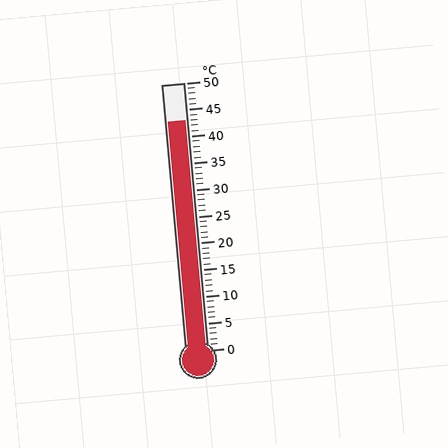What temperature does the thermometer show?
The thermometer shows approximately 43°C.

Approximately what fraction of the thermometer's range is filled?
The thermometer is filled to approximately 85% of its range.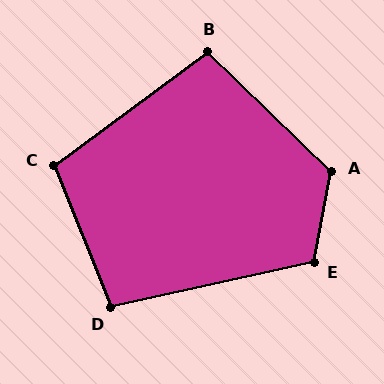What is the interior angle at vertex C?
Approximately 105 degrees (obtuse).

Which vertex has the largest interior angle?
A, at approximately 123 degrees.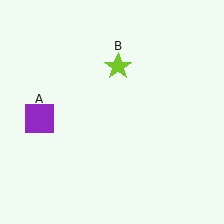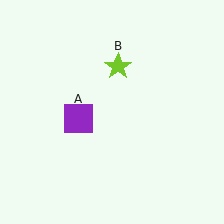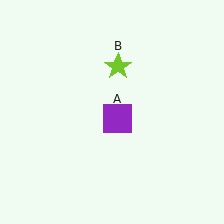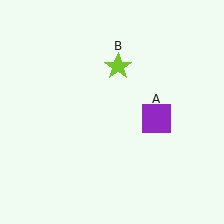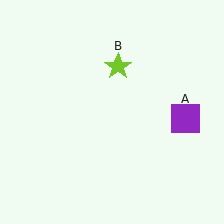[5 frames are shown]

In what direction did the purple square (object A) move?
The purple square (object A) moved right.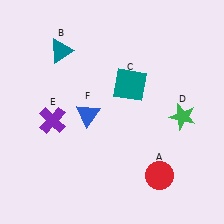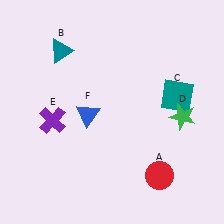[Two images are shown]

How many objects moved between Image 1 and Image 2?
1 object moved between the two images.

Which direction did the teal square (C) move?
The teal square (C) moved right.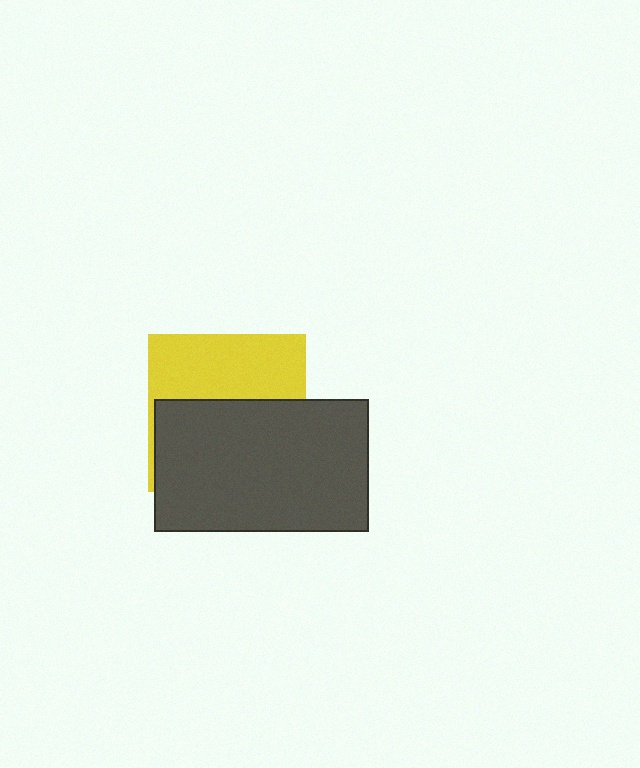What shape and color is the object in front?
The object in front is a dark gray rectangle.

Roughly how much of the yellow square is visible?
A small part of it is visible (roughly 44%).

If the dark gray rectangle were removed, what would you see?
You would see the complete yellow square.